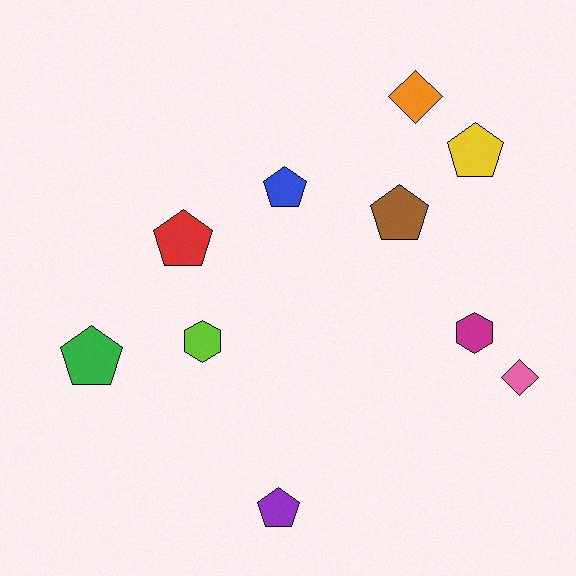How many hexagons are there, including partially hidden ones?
There are 2 hexagons.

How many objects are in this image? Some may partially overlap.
There are 10 objects.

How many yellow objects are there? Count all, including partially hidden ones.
There is 1 yellow object.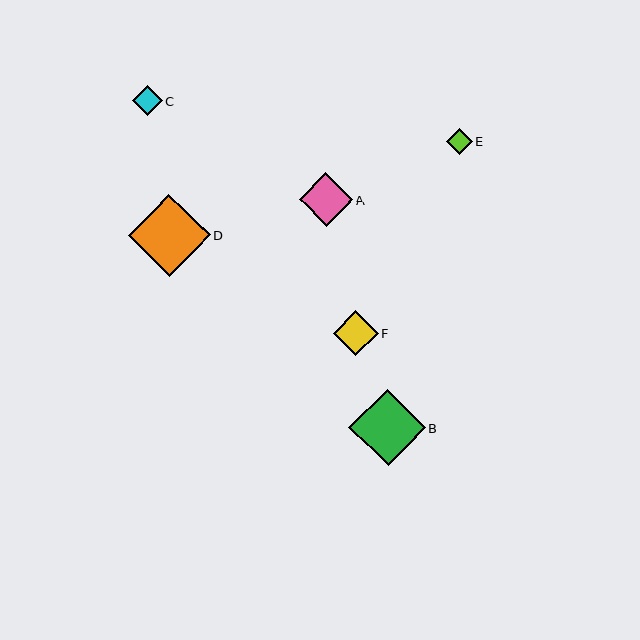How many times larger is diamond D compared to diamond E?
Diamond D is approximately 3.2 times the size of diamond E.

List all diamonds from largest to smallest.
From largest to smallest: D, B, A, F, C, E.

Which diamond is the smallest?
Diamond E is the smallest with a size of approximately 26 pixels.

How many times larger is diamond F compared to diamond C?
Diamond F is approximately 1.5 times the size of diamond C.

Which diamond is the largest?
Diamond D is the largest with a size of approximately 82 pixels.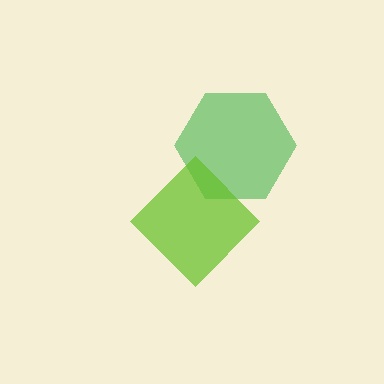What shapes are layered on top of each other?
The layered shapes are: a green hexagon, a lime diamond.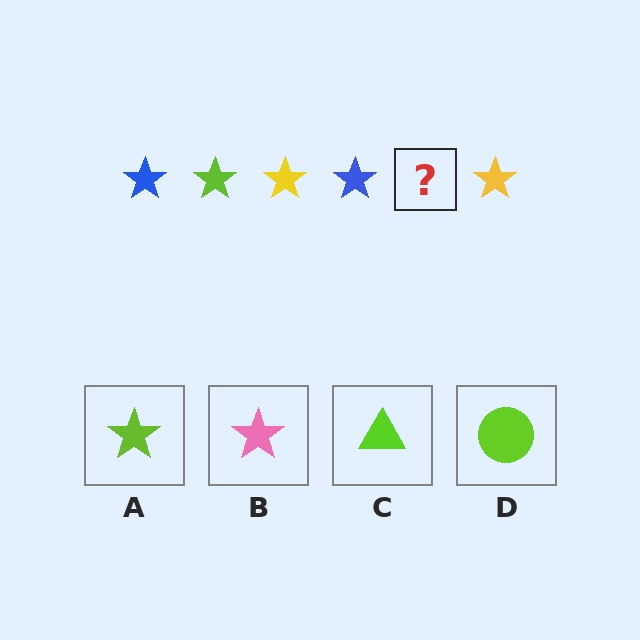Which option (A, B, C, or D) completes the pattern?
A.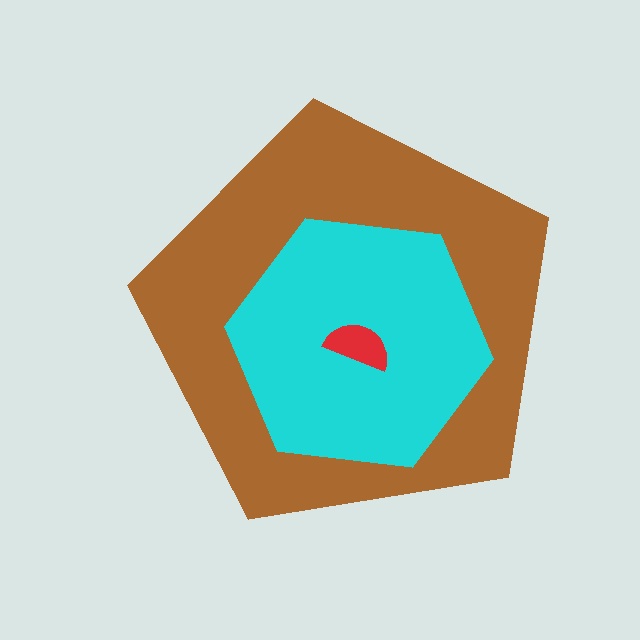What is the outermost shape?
The brown pentagon.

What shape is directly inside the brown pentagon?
The cyan hexagon.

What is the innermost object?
The red semicircle.